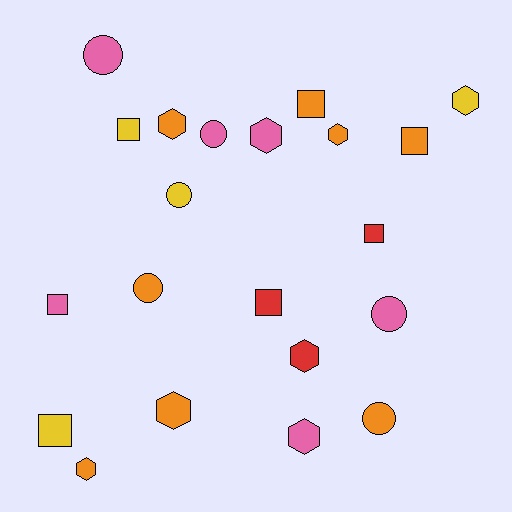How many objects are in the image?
There are 21 objects.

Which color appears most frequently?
Orange, with 8 objects.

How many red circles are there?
There are no red circles.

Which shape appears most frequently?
Hexagon, with 8 objects.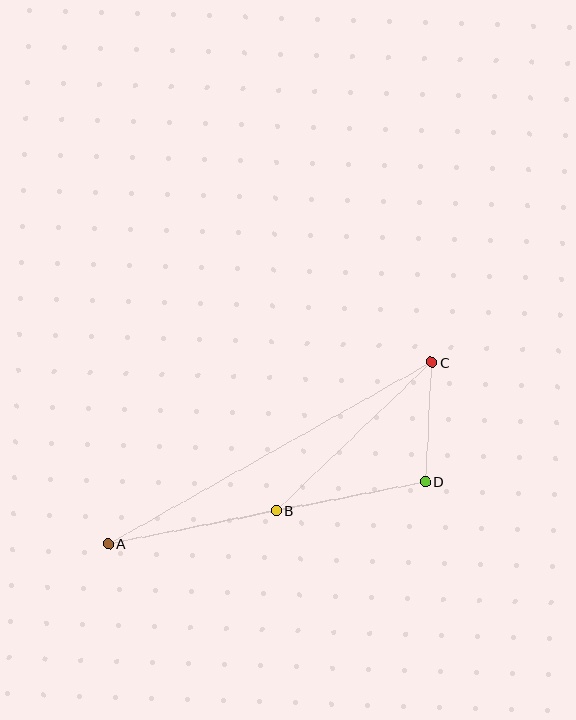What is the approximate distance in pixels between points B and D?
The distance between B and D is approximately 151 pixels.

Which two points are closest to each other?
Points C and D are closest to each other.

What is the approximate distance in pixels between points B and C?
The distance between B and C is approximately 214 pixels.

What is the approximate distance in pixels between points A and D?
The distance between A and D is approximately 323 pixels.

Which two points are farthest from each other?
Points A and C are farthest from each other.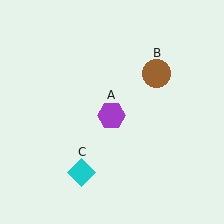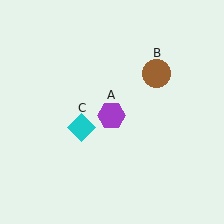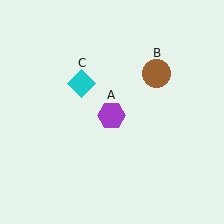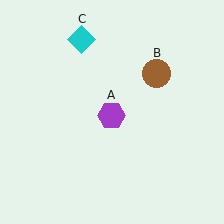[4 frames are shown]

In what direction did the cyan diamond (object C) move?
The cyan diamond (object C) moved up.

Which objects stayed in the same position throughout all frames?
Purple hexagon (object A) and brown circle (object B) remained stationary.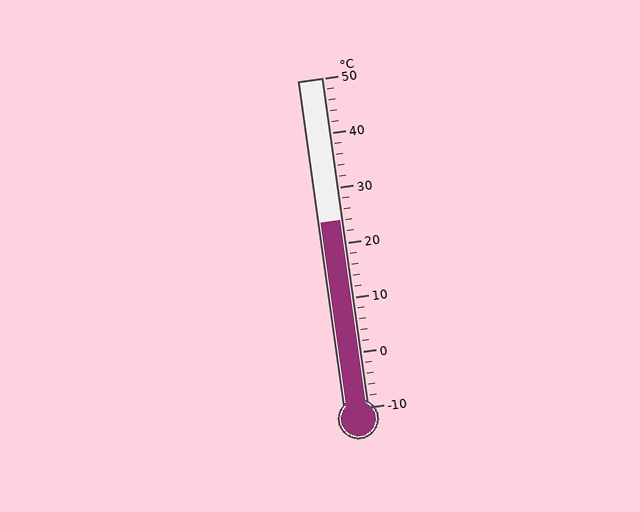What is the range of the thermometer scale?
The thermometer scale ranges from -10°C to 50°C.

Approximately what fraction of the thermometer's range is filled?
The thermometer is filled to approximately 55% of its range.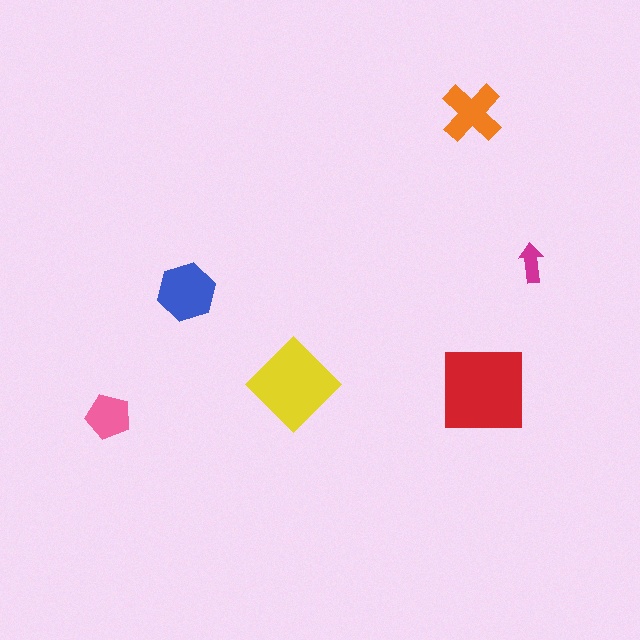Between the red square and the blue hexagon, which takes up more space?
The red square.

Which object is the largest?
The red square.